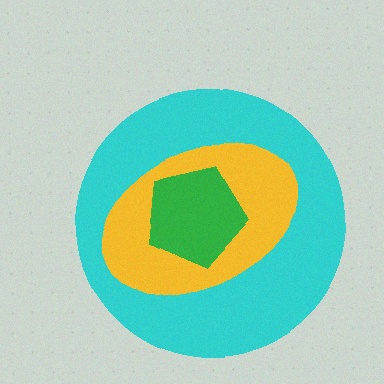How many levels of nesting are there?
3.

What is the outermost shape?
The cyan circle.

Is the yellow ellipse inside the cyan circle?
Yes.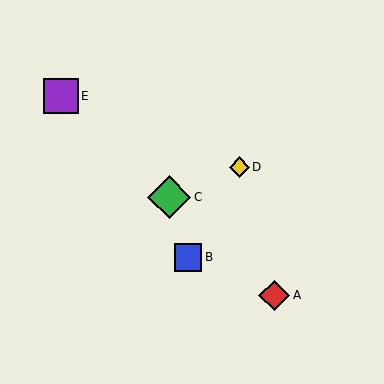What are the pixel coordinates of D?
Object D is at (239, 167).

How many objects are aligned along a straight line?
3 objects (A, C, E) are aligned along a straight line.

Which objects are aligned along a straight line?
Objects A, C, E are aligned along a straight line.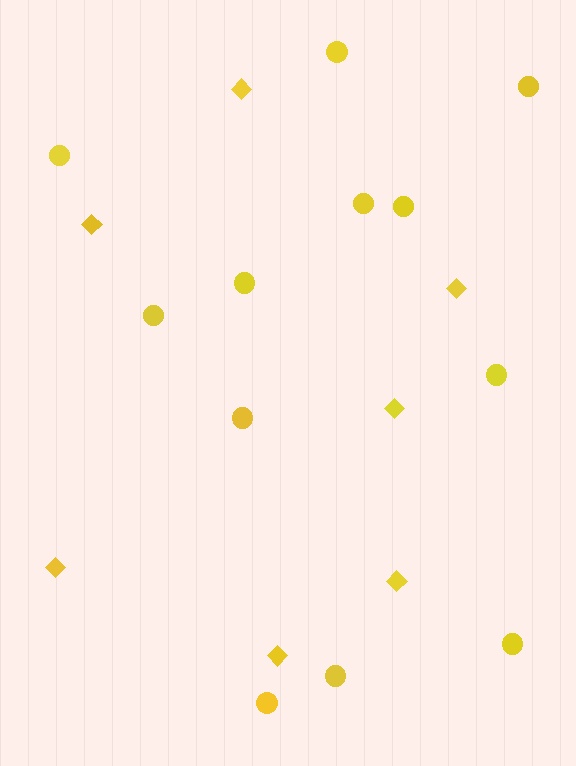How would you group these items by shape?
There are 2 groups: one group of circles (12) and one group of diamonds (7).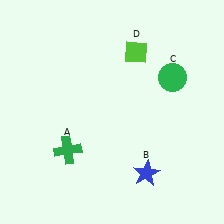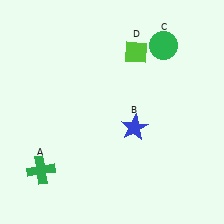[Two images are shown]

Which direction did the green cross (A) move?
The green cross (A) moved left.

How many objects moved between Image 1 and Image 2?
3 objects moved between the two images.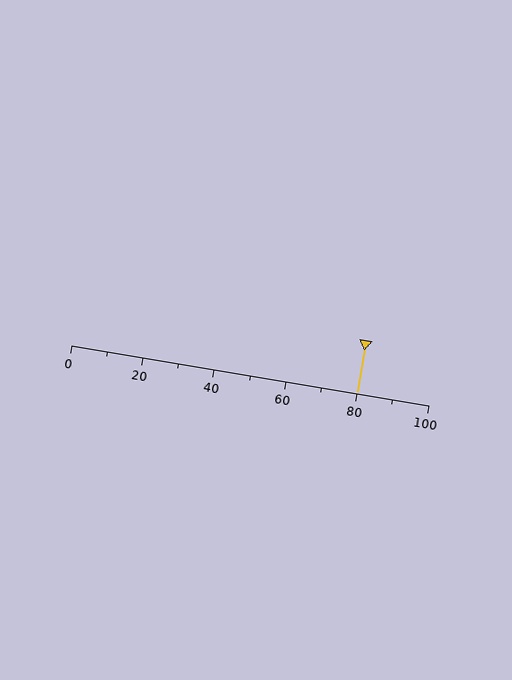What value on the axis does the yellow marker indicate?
The marker indicates approximately 80.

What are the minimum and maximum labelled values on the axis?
The axis runs from 0 to 100.